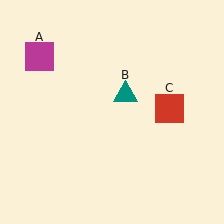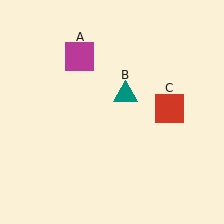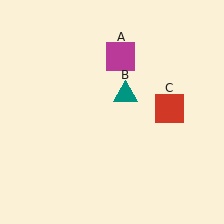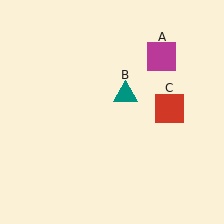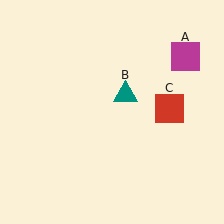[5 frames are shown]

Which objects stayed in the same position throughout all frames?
Teal triangle (object B) and red square (object C) remained stationary.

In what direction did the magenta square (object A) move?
The magenta square (object A) moved right.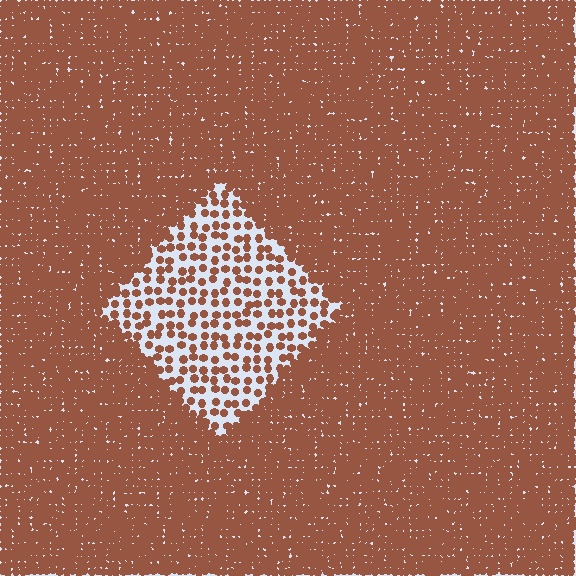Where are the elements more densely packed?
The elements are more densely packed outside the diamond boundary.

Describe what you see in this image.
The image contains small brown elements arranged at two different densities. A diamond-shaped region is visible where the elements are less densely packed than the surrounding area.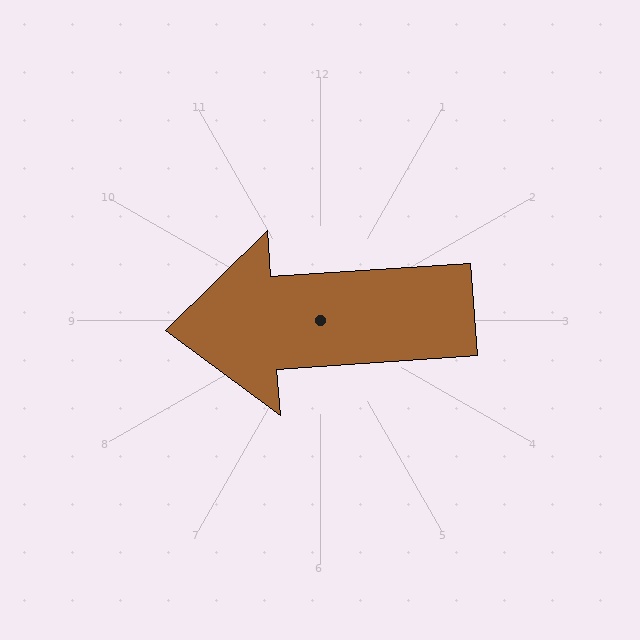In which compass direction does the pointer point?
West.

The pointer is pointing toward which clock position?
Roughly 9 o'clock.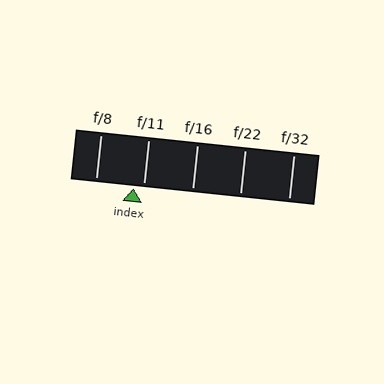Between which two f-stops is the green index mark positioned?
The index mark is between f/8 and f/11.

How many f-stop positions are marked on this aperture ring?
There are 5 f-stop positions marked.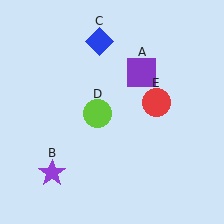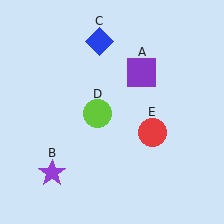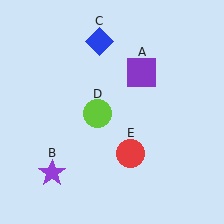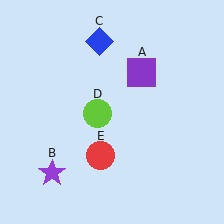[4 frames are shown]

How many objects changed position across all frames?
1 object changed position: red circle (object E).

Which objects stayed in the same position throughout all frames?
Purple square (object A) and purple star (object B) and blue diamond (object C) and lime circle (object D) remained stationary.